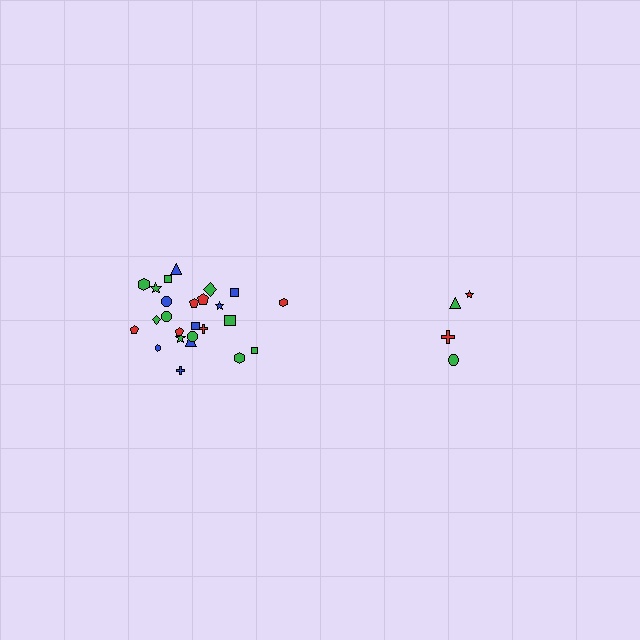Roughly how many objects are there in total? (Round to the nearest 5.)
Roughly 30 objects in total.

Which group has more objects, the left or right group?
The left group.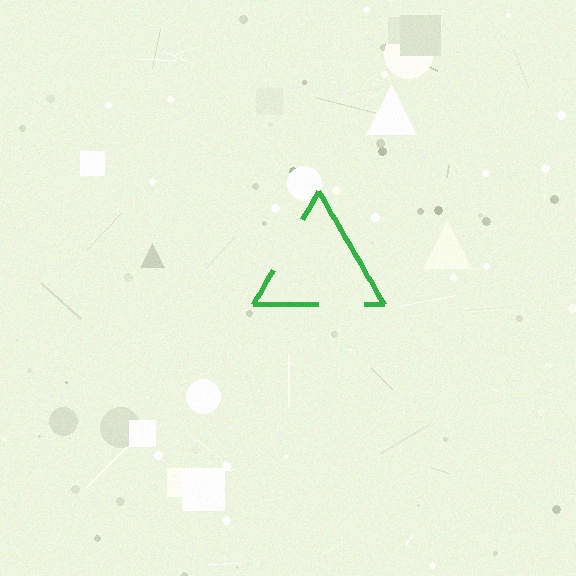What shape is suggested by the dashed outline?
The dashed outline suggests a triangle.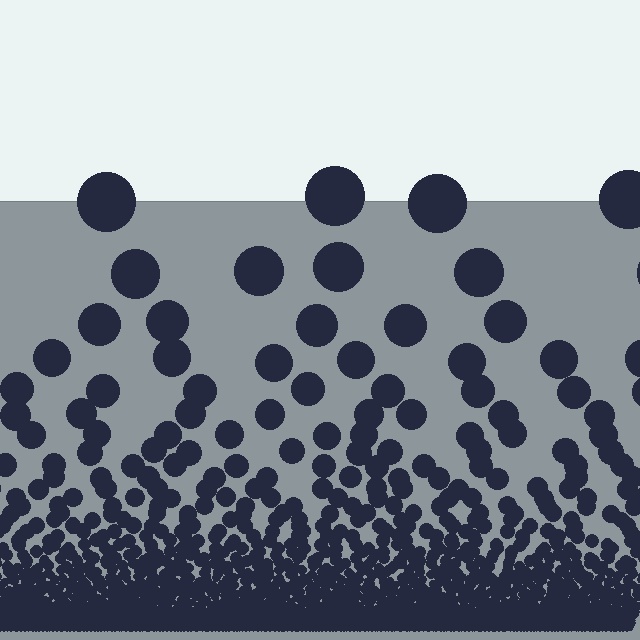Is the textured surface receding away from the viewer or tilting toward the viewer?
The surface appears to tilt toward the viewer. Texture elements get larger and sparser toward the top.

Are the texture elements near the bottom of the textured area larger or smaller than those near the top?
Smaller. The gradient is inverted — elements near the bottom are smaller and denser.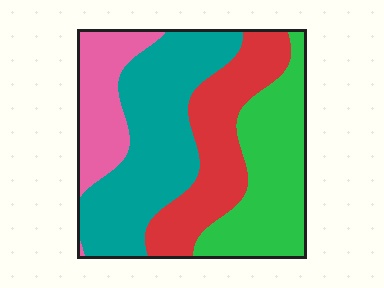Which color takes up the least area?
Pink, at roughly 15%.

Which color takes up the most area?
Teal, at roughly 35%.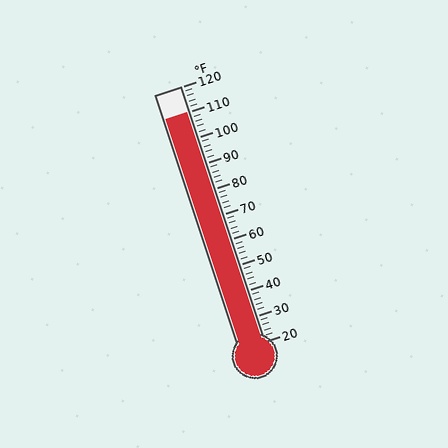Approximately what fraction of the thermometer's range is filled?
The thermometer is filled to approximately 90% of its range.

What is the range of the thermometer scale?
The thermometer scale ranges from 20°F to 120°F.